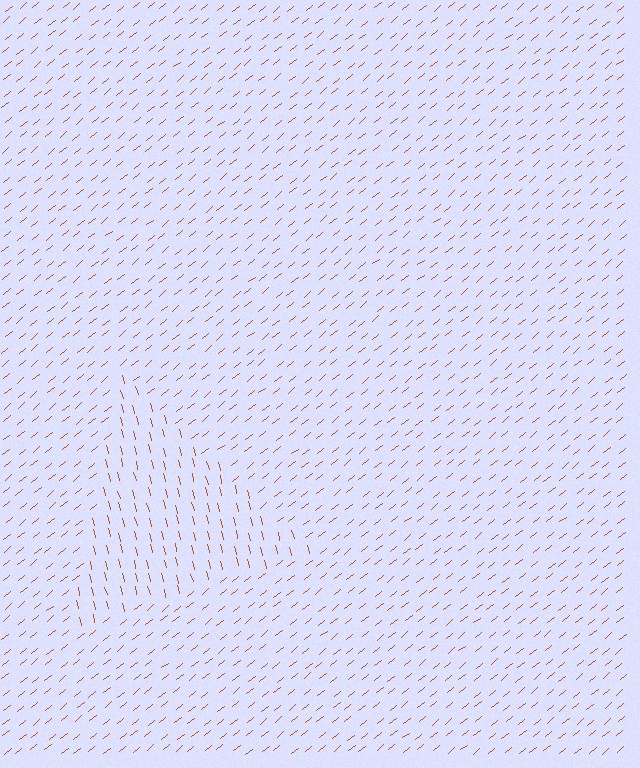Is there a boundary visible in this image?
Yes, there is a texture boundary formed by a change in line orientation.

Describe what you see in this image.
The image is filled with small brown line segments. A triangle region in the image has lines oriented differently from the surrounding lines, creating a visible texture boundary.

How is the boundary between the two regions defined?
The boundary is defined purely by a change in line orientation (approximately 65 degrees difference). All lines are the same color and thickness.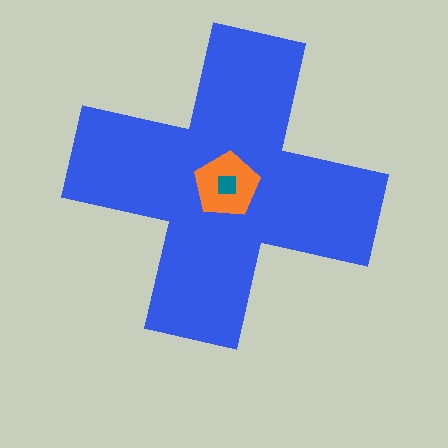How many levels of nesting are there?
3.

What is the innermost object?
The teal square.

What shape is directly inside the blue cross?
The orange pentagon.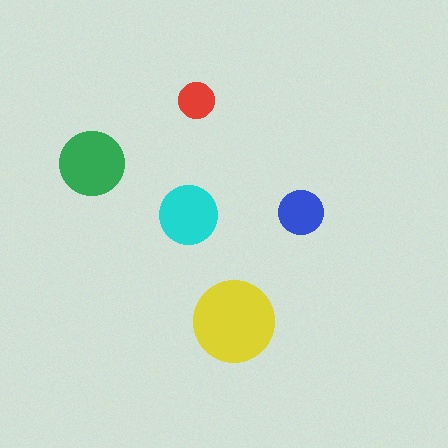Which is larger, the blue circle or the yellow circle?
The yellow one.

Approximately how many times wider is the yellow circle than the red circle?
About 2.5 times wider.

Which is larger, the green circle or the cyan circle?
The green one.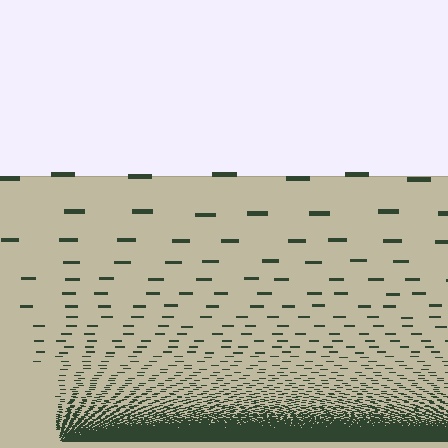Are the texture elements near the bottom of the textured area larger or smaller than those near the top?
Smaller. The gradient is inverted — elements near the bottom are smaller and denser.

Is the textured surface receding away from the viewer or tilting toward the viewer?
The surface appears to tilt toward the viewer. Texture elements get larger and sparser toward the top.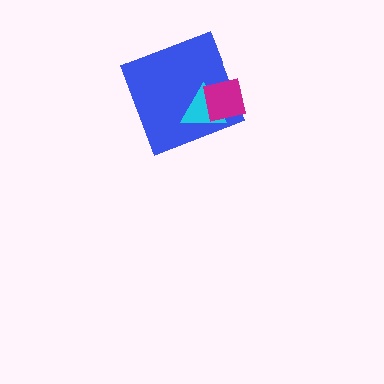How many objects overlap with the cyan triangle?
2 objects overlap with the cyan triangle.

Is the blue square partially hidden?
Yes, it is partially covered by another shape.